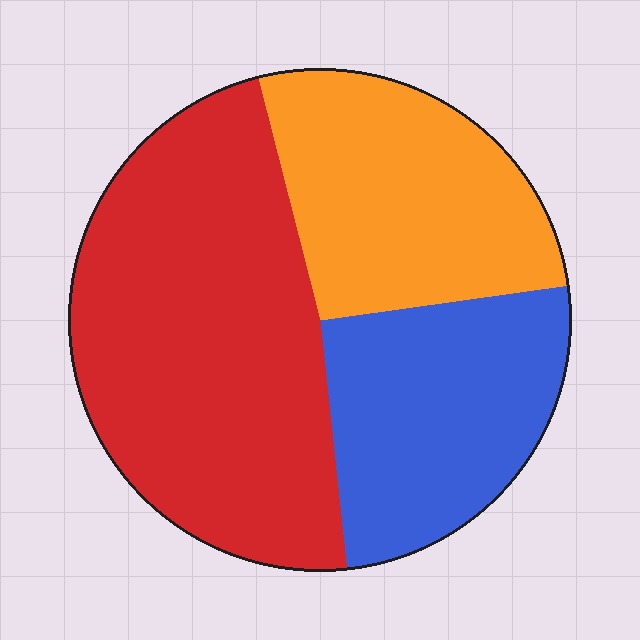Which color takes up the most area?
Red, at roughly 50%.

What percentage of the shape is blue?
Blue takes up between a sixth and a third of the shape.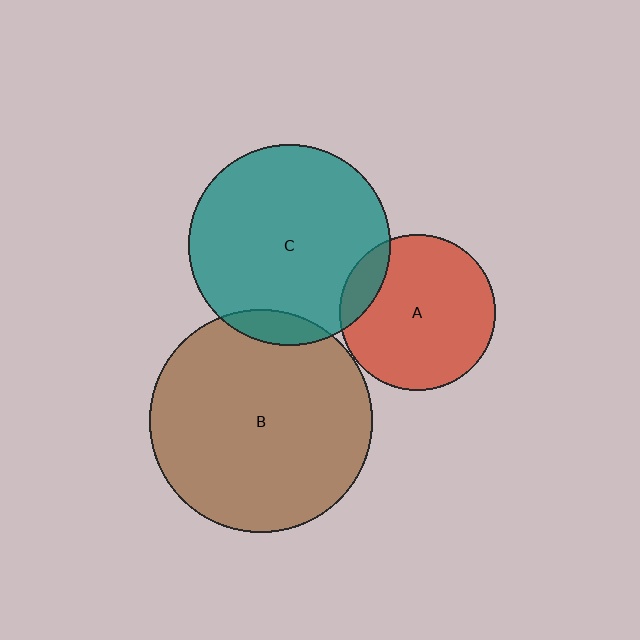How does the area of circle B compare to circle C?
Approximately 1.2 times.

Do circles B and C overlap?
Yes.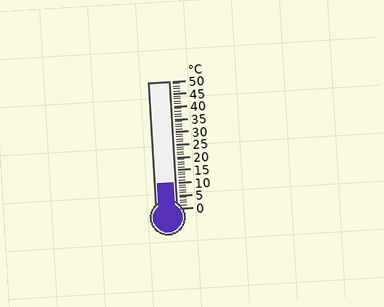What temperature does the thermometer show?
The thermometer shows approximately 10°C.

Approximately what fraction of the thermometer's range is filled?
The thermometer is filled to approximately 20% of its range.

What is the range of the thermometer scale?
The thermometer scale ranges from 0°C to 50°C.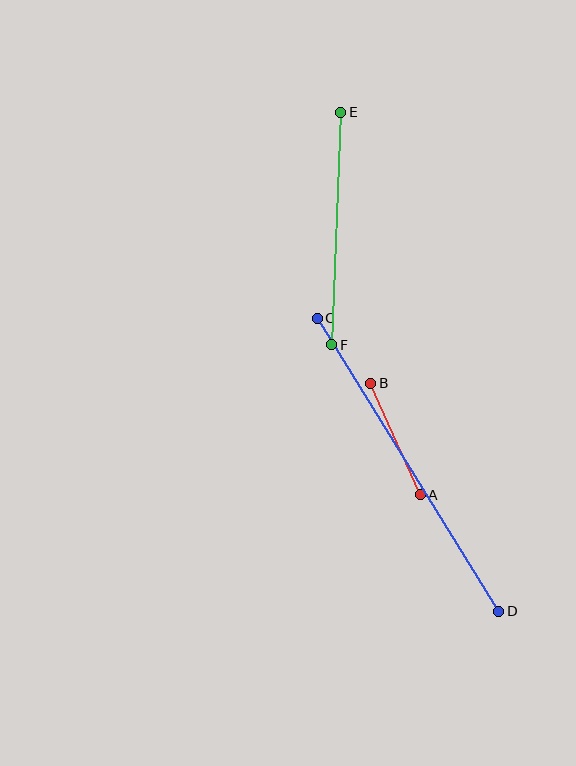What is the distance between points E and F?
The distance is approximately 233 pixels.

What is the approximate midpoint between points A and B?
The midpoint is at approximately (395, 439) pixels.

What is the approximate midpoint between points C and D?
The midpoint is at approximately (408, 465) pixels.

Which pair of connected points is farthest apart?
Points C and D are farthest apart.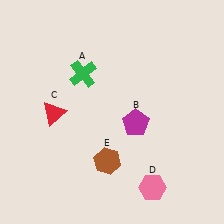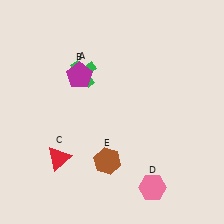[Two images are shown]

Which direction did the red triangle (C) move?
The red triangle (C) moved down.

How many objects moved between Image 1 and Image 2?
2 objects moved between the two images.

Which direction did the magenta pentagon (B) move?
The magenta pentagon (B) moved left.